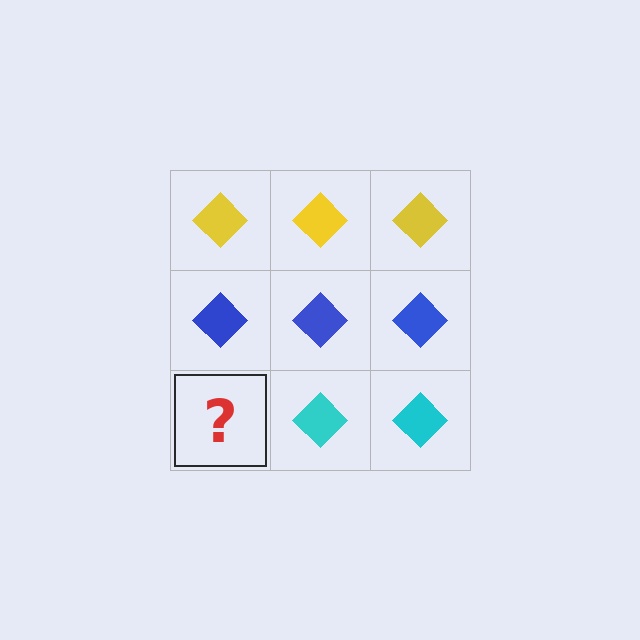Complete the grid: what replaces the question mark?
The question mark should be replaced with a cyan diamond.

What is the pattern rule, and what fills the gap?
The rule is that each row has a consistent color. The gap should be filled with a cyan diamond.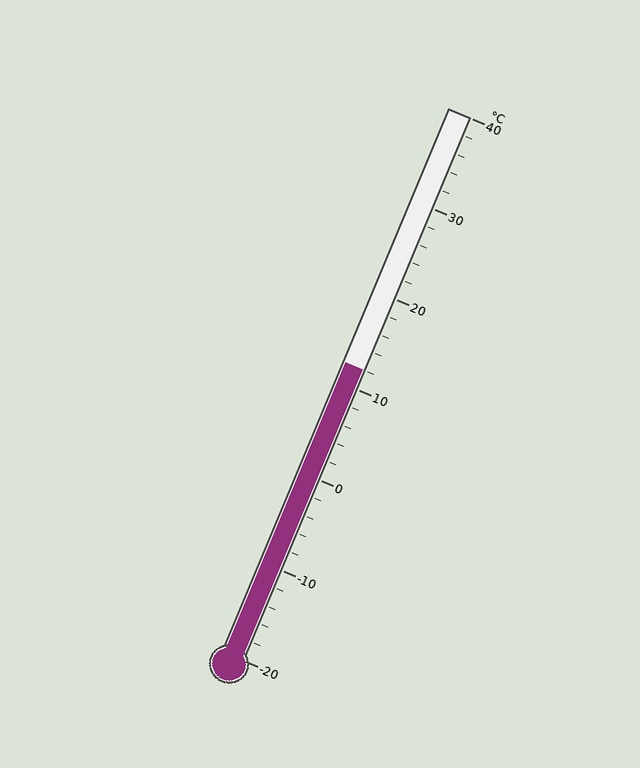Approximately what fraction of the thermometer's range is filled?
The thermometer is filled to approximately 55% of its range.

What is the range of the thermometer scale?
The thermometer scale ranges from -20°C to 40°C.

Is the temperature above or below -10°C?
The temperature is above -10°C.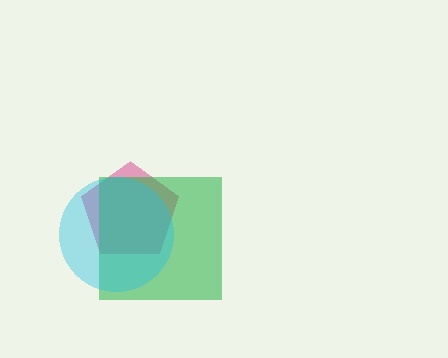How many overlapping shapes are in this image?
There are 3 overlapping shapes in the image.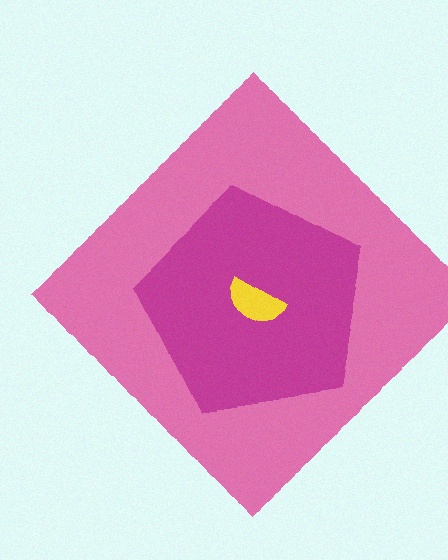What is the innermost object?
The yellow semicircle.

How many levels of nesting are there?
3.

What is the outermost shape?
The pink diamond.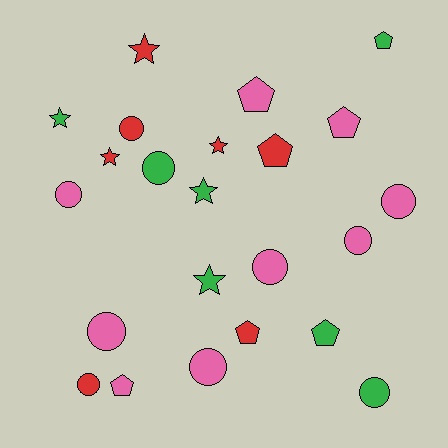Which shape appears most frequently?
Circle, with 10 objects.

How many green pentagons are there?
There are 2 green pentagons.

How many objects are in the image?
There are 23 objects.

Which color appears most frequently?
Pink, with 9 objects.